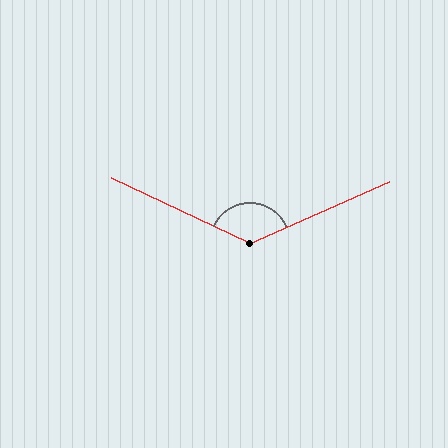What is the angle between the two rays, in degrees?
Approximately 131 degrees.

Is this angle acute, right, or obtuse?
It is obtuse.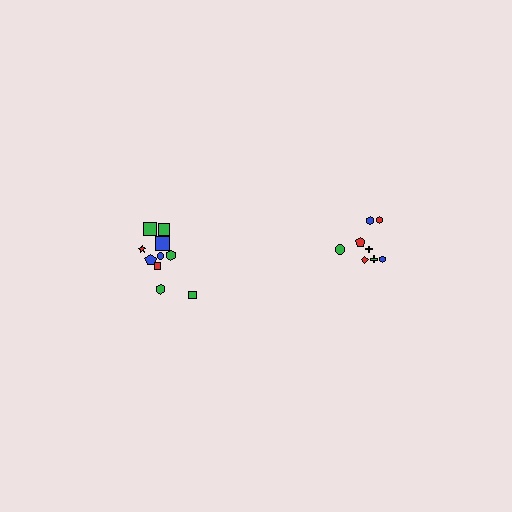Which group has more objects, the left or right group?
The left group.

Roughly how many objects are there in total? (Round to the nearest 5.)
Roughly 20 objects in total.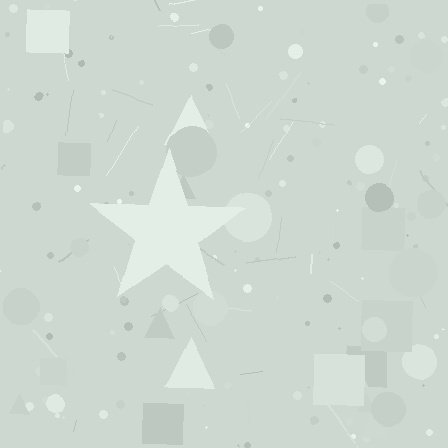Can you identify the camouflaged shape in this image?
The camouflaged shape is a star.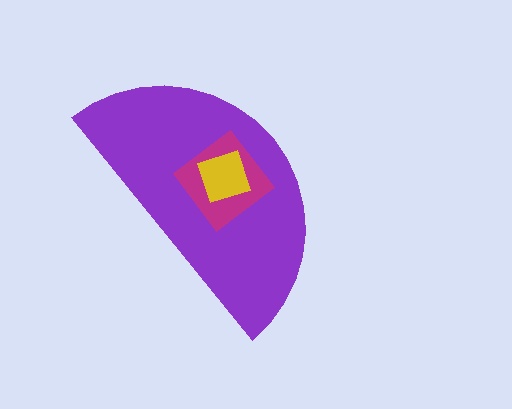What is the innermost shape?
The yellow square.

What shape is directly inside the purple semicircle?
The magenta diamond.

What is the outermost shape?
The purple semicircle.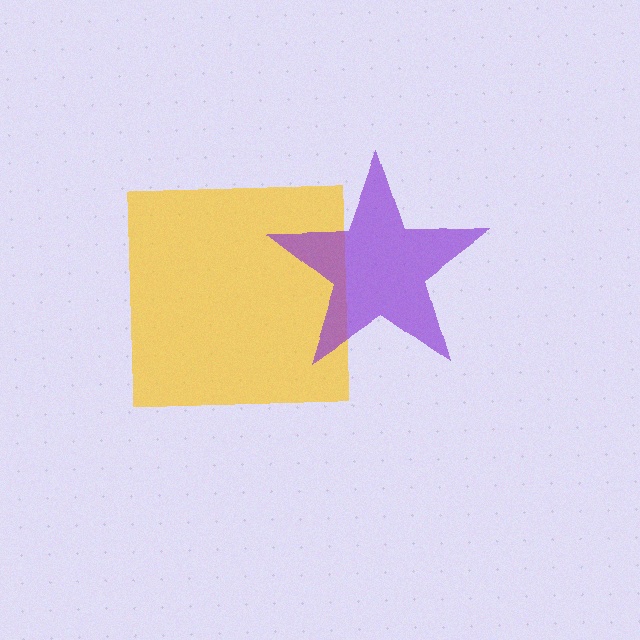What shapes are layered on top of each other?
The layered shapes are: a yellow square, a purple star.